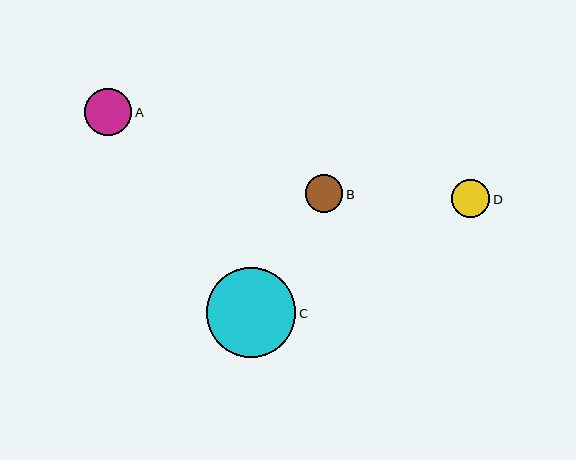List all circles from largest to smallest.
From largest to smallest: C, A, D, B.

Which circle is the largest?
Circle C is the largest with a size of approximately 90 pixels.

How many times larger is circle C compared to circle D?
Circle C is approximately 2.3 times the size of circle D.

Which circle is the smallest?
Circle B is the smallest with a size of approximately 37 pixels.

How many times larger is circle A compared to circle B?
Circle A is approximately 1.3 times the size of circle B.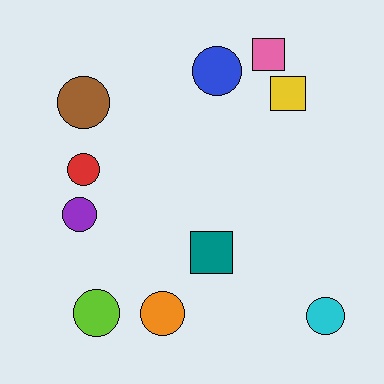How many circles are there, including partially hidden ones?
There are 7 circles.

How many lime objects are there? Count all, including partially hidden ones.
There is 1 lime object.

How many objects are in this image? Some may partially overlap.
There are 10 objects.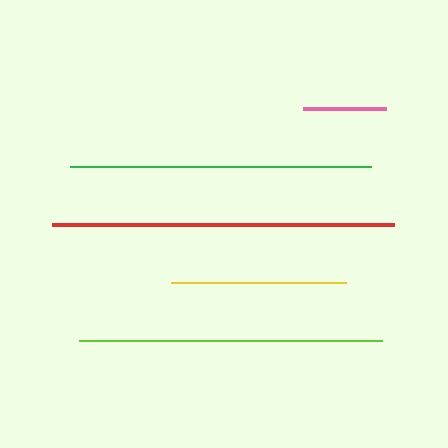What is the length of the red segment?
The red segment is approximately 342 pixels long.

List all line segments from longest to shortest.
From longest to shortest: red, lime, green, yellow, pink.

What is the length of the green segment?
The green segment is approximately 301 pixels long.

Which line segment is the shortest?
The pink line is the shortest at approximately 83 pixels.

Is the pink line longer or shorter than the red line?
The red line is longer than the pink line.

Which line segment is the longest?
The red line is the longest at approximately 342 pixels.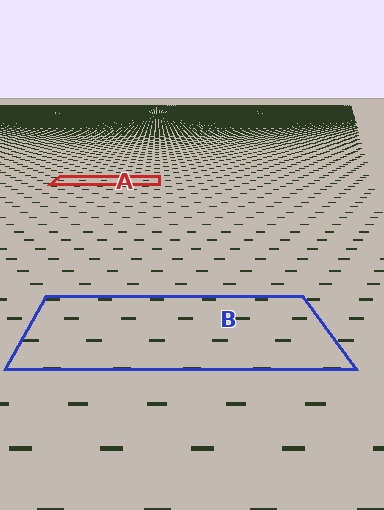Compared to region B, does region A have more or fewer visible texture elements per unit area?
Region A has more texture elements per unit area — they are packed more densely because it is farther away.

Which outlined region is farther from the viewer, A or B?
Region A is farther from the viewer — the texture elements inside it appear smaller and more densely packed.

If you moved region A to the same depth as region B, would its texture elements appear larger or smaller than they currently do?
They would appear larger. At a closer depth, the same texture elements are projected at a bigger on-screen size.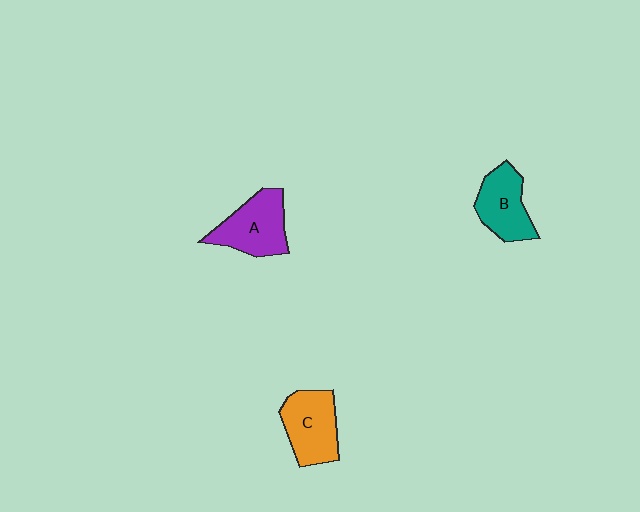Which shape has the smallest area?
Shape B (teal).